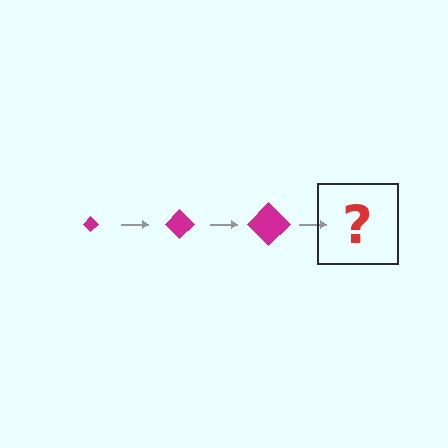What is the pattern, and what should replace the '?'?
The pattern is that the diamond gets progressively larger each step. The '?' should be a magenta diamond, larger than the previous one.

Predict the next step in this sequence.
The next step is a magenta diamond, larger than the previous one.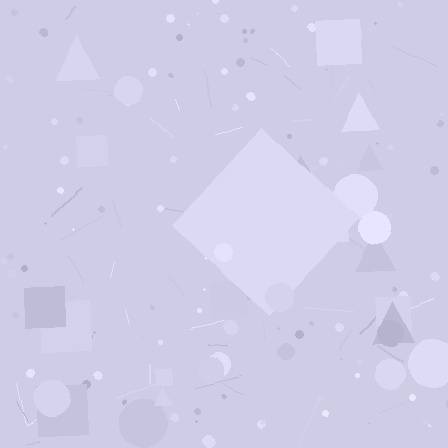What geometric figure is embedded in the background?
A diamond is embedded in the background.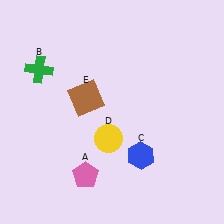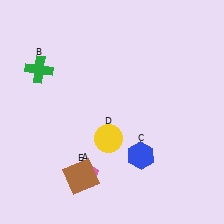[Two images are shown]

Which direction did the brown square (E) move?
The brown square (E) moved down.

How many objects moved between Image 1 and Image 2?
1 object moved between the two images.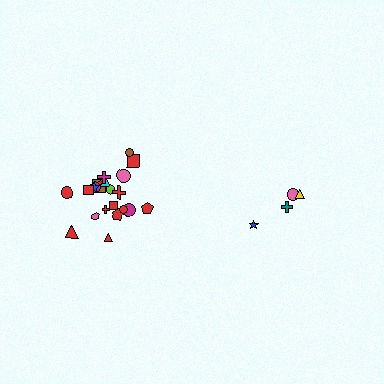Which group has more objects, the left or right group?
The left group.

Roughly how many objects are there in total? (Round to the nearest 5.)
Roughly 25 objects in total.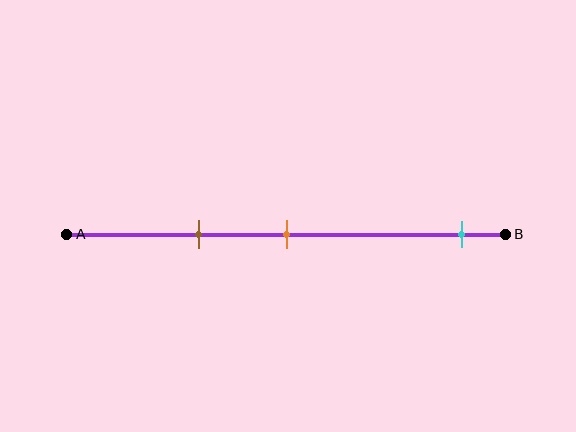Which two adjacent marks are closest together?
The brown and orange marks are the closest adjacent pair.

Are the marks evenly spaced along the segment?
No, the marks are not evenly spaced.